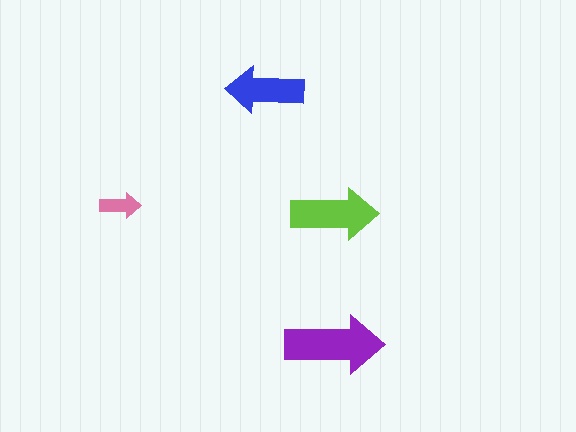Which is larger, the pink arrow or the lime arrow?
The lime one.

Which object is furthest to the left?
The pink arrow is leftmost.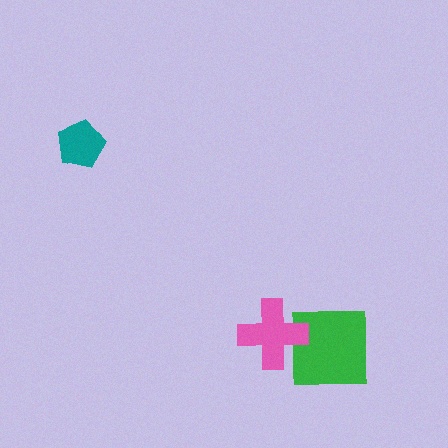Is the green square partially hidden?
Yes, it is partially covered by another shape.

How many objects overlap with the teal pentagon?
0 objects overlap with the teal pentagon.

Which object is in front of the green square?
The pink cross is in front of the green square.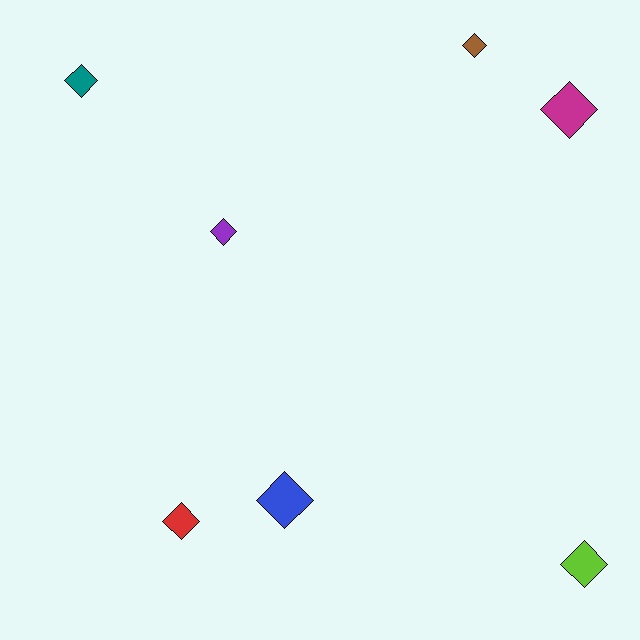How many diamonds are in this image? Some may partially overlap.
There are 7 diamonds.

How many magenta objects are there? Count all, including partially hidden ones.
There is 1 magenta object.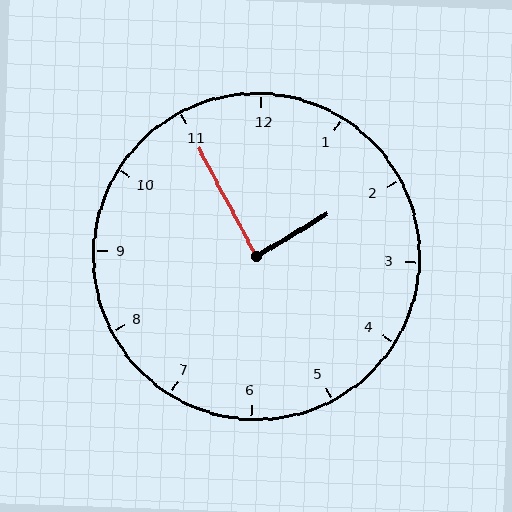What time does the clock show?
1:55.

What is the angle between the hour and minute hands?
Approximately 88 degrees.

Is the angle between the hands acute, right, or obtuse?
It is right.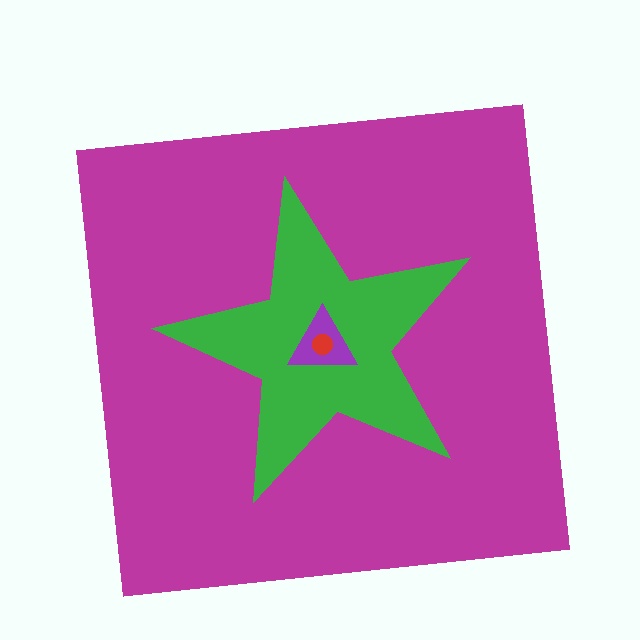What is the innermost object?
The red circle.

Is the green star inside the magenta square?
Yes.